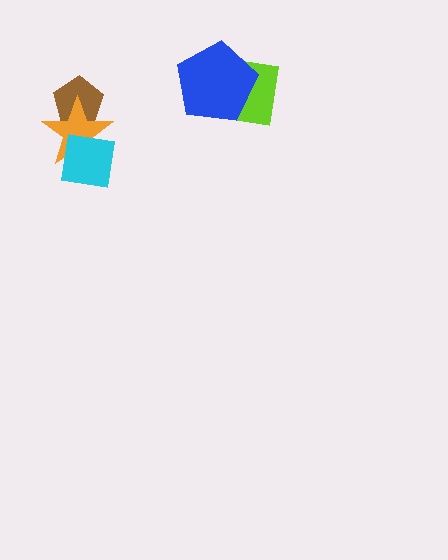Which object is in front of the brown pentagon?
The orange star is in front of the brown pentagon.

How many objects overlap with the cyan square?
1 object overlaps with the cyan square.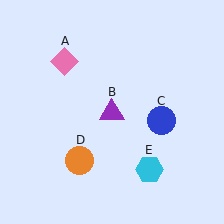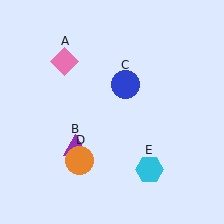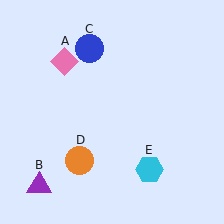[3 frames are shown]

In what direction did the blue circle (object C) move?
The blue circle (object C) moved up and to the left.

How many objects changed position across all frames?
2 objects changed position: purple triangle (object B), blue circle (object C).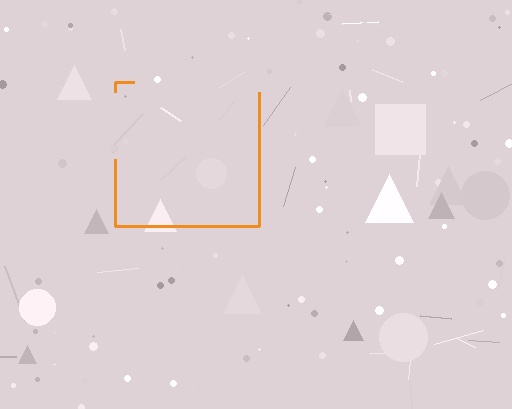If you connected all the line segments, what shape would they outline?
They would outline a square.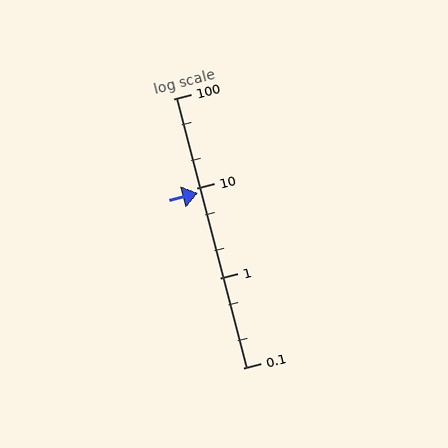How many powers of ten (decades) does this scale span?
The scale spans 3 decades, from 0.1 to 100.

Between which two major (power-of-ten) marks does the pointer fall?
The pointer is between 1 and 10.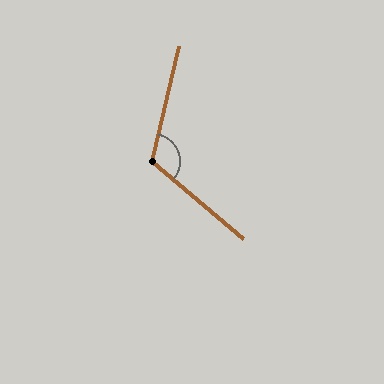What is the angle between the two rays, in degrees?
Approximately 117 degrees.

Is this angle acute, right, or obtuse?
It is obtuse.